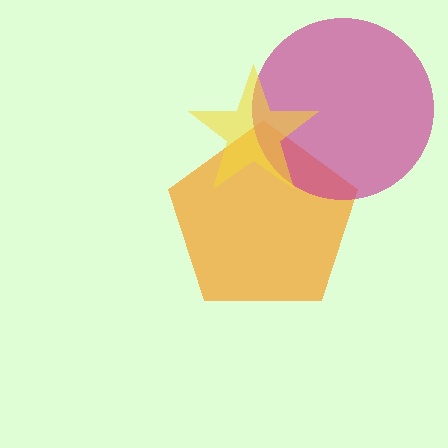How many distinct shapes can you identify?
There are 3 distinct shapes: an orange pentagon, a magenta circle, a yellow star.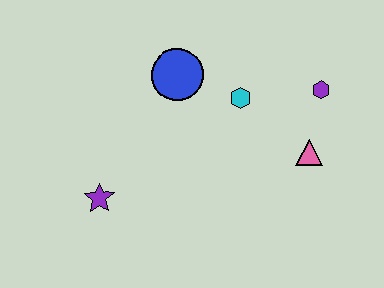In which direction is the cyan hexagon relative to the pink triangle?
The cyan hexagon is to the left of the pink triangle.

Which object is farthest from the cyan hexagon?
The purple star is farthest from the cyan hexagon.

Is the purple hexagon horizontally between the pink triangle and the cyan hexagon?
No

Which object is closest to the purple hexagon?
The pink triangle is closest to the purple hexagon.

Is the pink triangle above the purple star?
Yes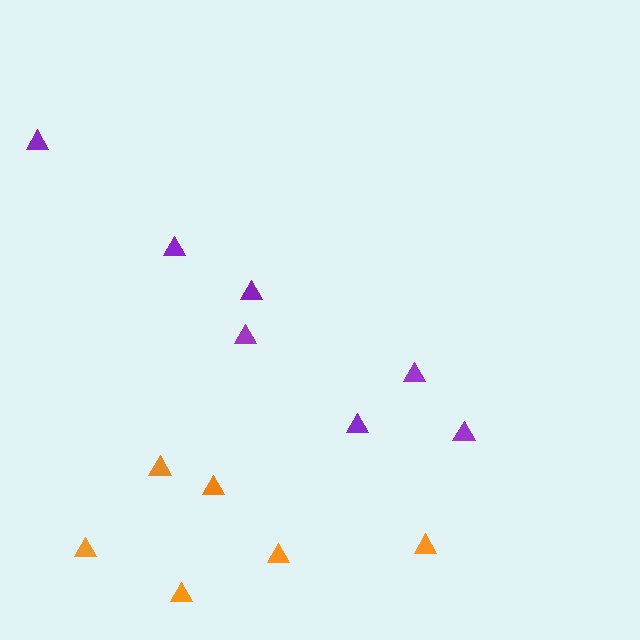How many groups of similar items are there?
There are 2 groups: one group of purple triangles (7) and one group of orange triangles (6).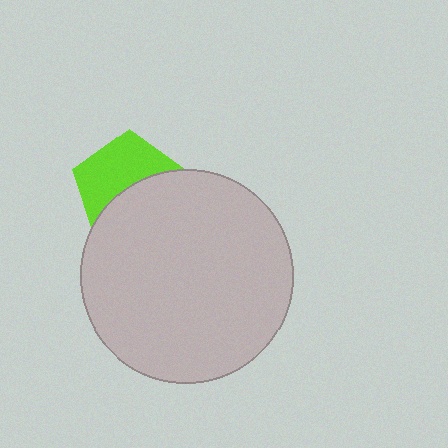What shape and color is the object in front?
The object in front is a light gray circle.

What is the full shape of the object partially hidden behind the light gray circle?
The partially hidden object is a lime pentagon.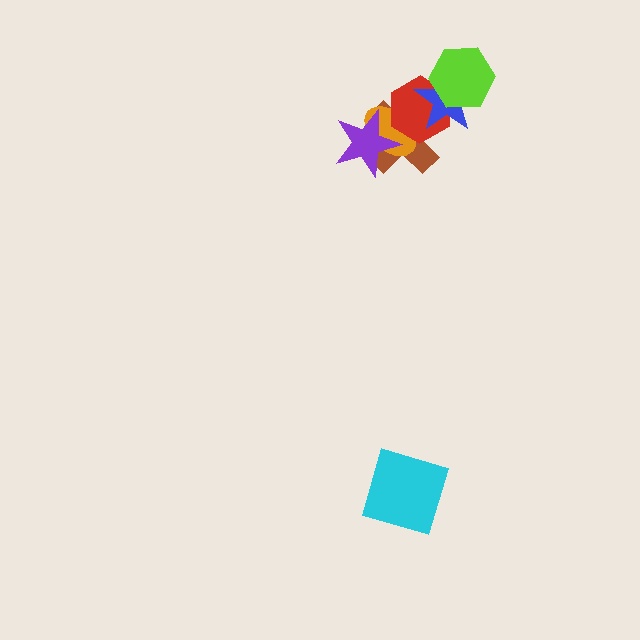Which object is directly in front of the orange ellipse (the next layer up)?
The purple star is directly in front of the orange ellipse.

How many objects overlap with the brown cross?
4 objects overlap with the brown cross.